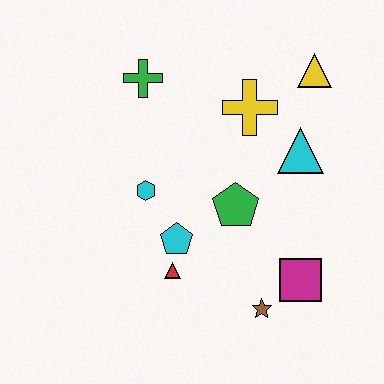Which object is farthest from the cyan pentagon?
The yellow triangle is farthest from the cyan pentagon.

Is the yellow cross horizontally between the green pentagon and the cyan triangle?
Yes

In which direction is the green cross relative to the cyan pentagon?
The green cross is above the cyan pentagon.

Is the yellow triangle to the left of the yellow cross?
No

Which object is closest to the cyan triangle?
The yellow cross is closest to the cyan triangle.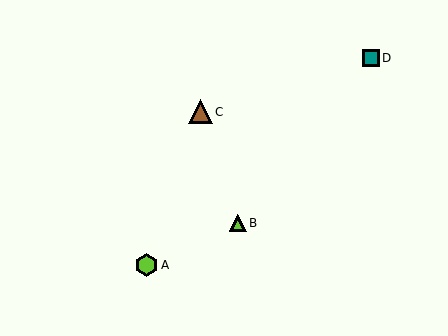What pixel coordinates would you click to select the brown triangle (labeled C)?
Click at (201, 112) to select the brown triangle C.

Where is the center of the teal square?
The center of the teal square is at (371, 58).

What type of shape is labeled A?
Shape A is a lime hexagon.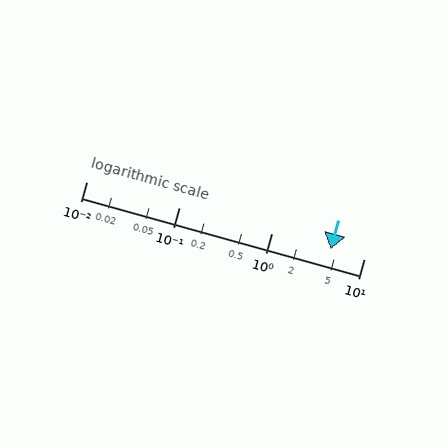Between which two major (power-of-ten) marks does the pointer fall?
The pointer is between 1 and 10.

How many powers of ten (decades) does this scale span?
The scale spans 3 decades, from 0.01 to 10.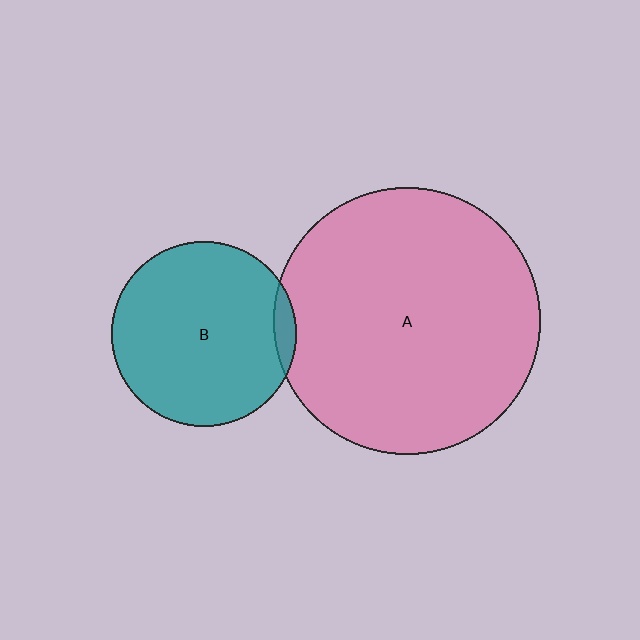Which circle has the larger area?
Circle A (pink).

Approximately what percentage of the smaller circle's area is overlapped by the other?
Approximately 5%.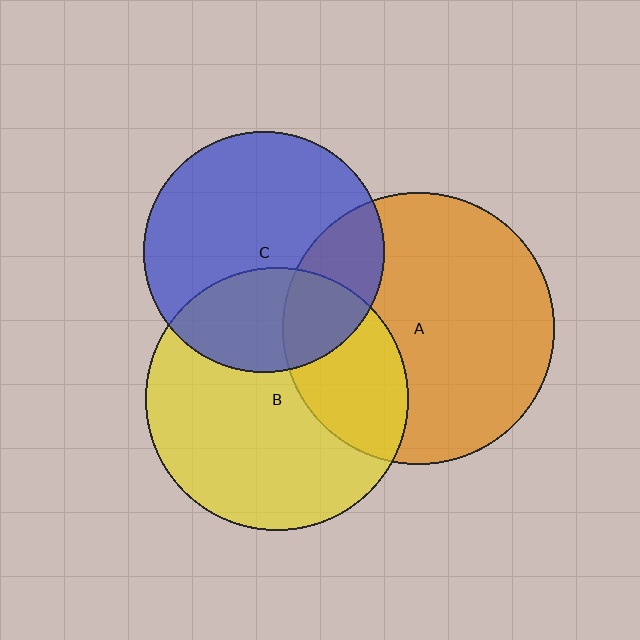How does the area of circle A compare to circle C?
Approximately 1.3 times.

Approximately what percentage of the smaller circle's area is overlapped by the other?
Approximately 35%.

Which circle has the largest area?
Circle A (orange).